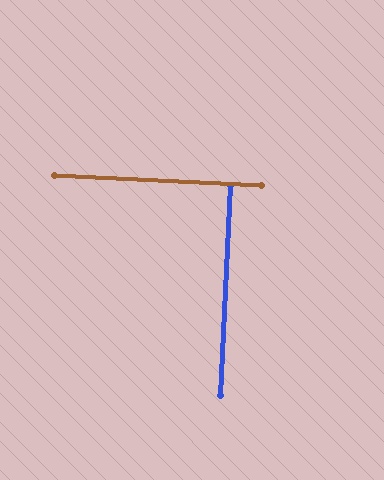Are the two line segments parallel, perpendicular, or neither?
Perpendicular — they meet at approximately 90°.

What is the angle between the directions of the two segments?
Approximately 90 degrees.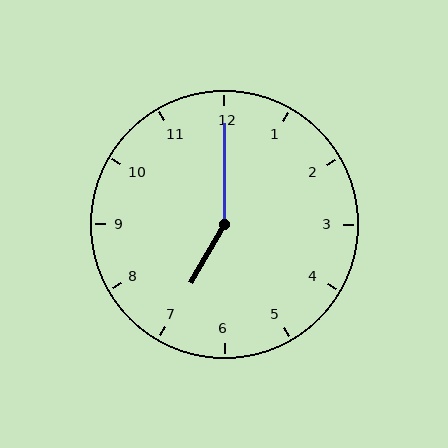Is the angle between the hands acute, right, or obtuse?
It is obtuse.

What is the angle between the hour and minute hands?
Approximately 150 degrees.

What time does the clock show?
7:00.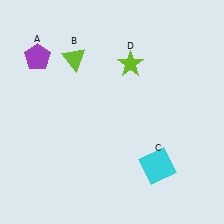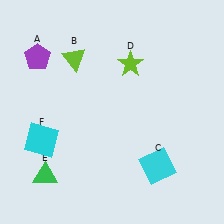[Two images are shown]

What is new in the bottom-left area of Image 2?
A green triangle (E) was added in the bottom-left area of Image 2.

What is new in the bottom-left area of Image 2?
A cyan square (F) was added in the bottom-left area of Image 2.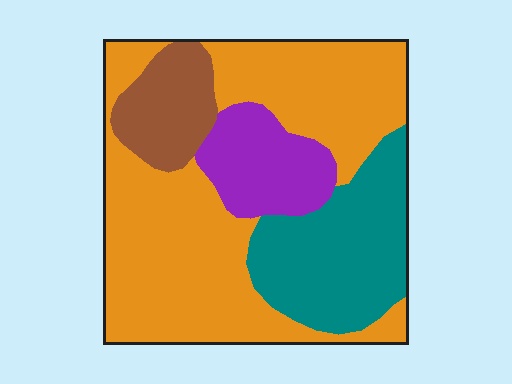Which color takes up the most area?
Orange, at roughly 55%.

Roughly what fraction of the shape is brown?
Brown covers 10% of the shape.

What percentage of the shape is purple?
Purple covers 12% of the shape.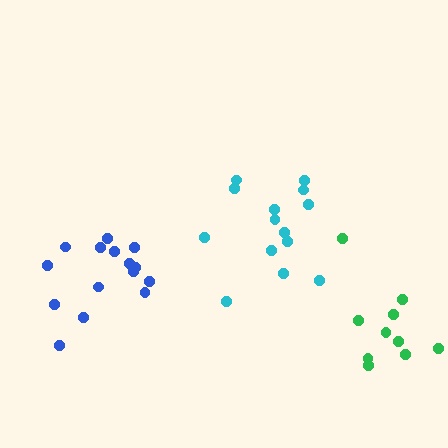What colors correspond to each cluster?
The clusters are colored: green, blue, cyan.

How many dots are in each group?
Group 1: 10 dots, Group 2: 15 dots, Group 3: 14 dots (39 total).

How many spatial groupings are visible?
There are 3 spatial groupings.